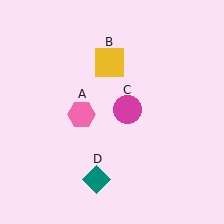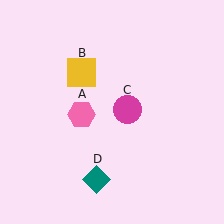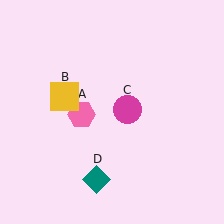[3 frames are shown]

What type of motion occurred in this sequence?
The yellow square (object B) rotated counterclockwise around the center of the scene.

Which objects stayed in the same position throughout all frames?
Pink hexagon (object A) and magenta circle (object C) and teal diamond (object D) remained stationary.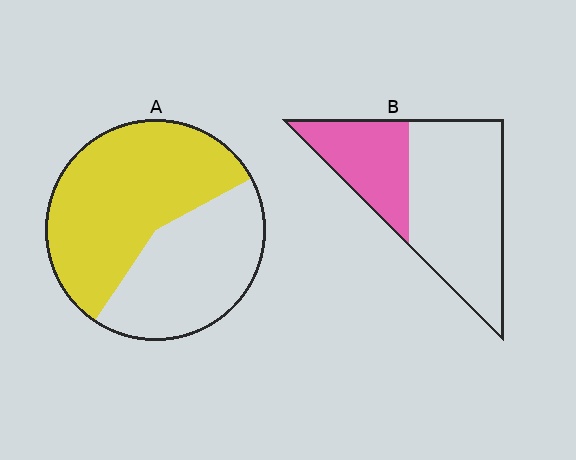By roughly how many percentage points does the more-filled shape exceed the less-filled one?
By roughly 25 percentage points (A over B).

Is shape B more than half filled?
No.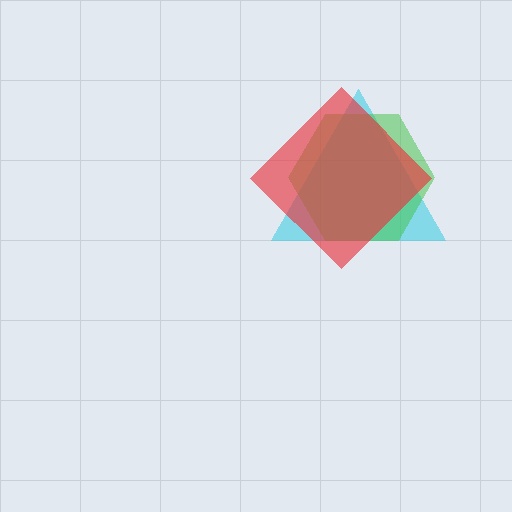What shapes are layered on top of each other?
The layered shapes are: a cyan triangle, a green hexagon, a red diamond.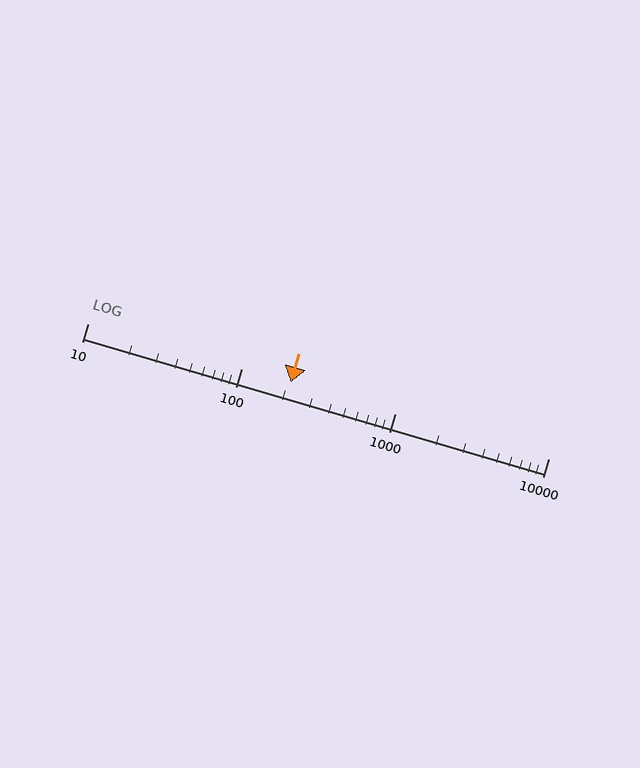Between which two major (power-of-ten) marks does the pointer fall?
The pointer is between 100 and 1000.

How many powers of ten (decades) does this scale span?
The scale spans 3 decades, from 10 to 10000.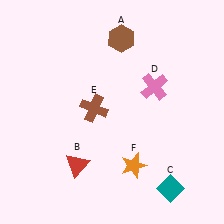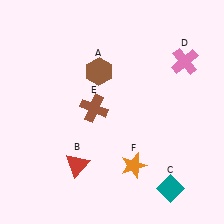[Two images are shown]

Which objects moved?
The objects that moved are: the brown hexagon (A), the pink cross (D).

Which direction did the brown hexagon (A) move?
The brown hexagon (A) moved down.